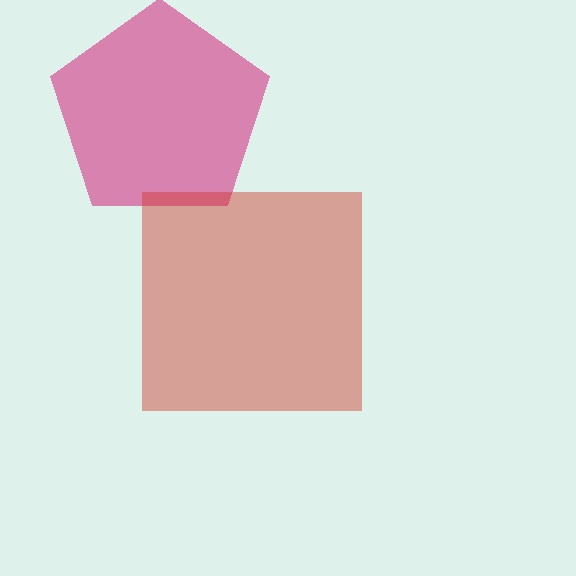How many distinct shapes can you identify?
There are 2 distinct shapes: a magenta pentagon, a red square.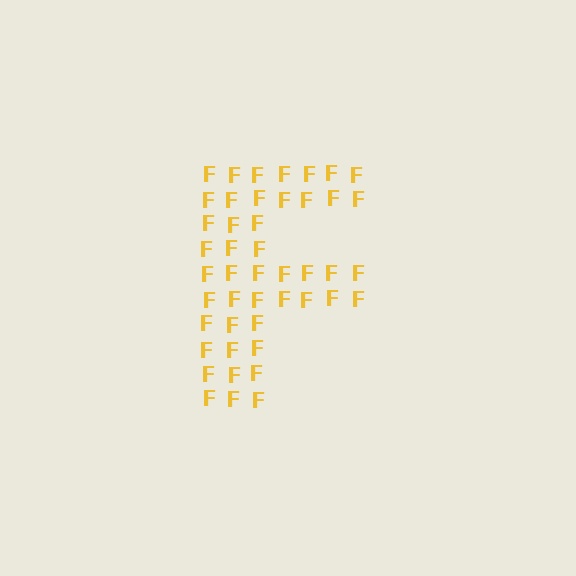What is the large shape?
The large shape is the letter F.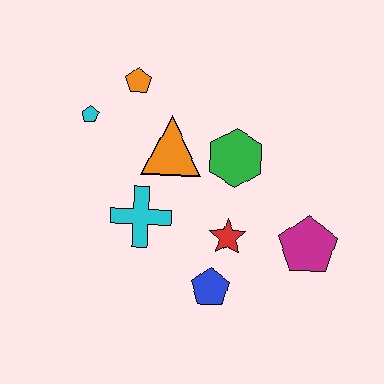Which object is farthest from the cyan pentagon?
The magenta pentagon is farthest from the cyan pentagon.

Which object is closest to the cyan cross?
The orange triangle is closest to the cyan cross.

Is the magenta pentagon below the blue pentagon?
No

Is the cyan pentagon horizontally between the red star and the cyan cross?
No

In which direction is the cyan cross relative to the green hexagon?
The cyan cross is to the left of the green hexagon.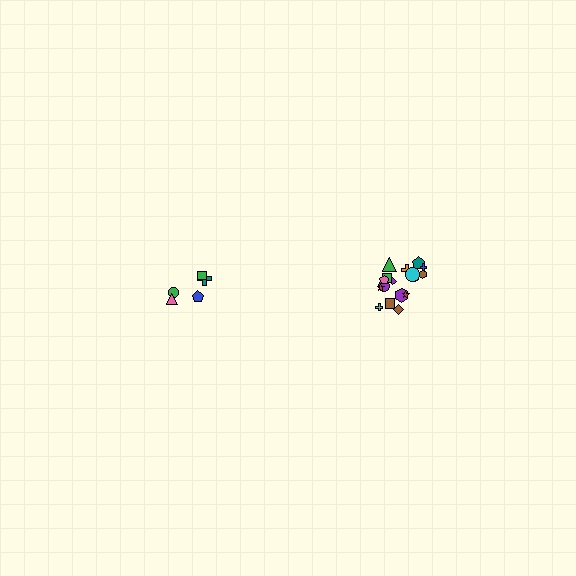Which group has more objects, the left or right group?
The right group.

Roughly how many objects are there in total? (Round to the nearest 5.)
Roughly 25 objects in total.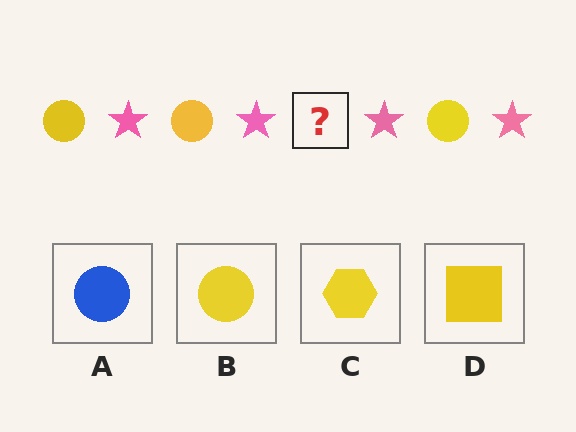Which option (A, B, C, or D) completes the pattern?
B.